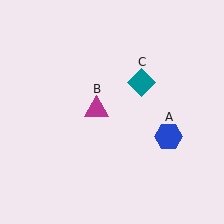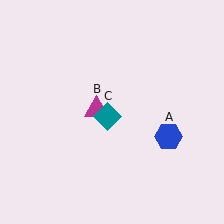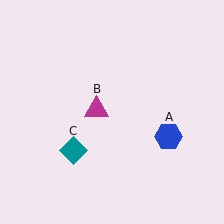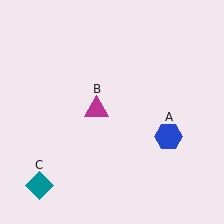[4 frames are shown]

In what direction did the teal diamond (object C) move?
The teal diamond (object C) moved down and to the left.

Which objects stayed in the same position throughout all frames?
Blue hexagon (object A) and magenta triangle (object B) remained stationary.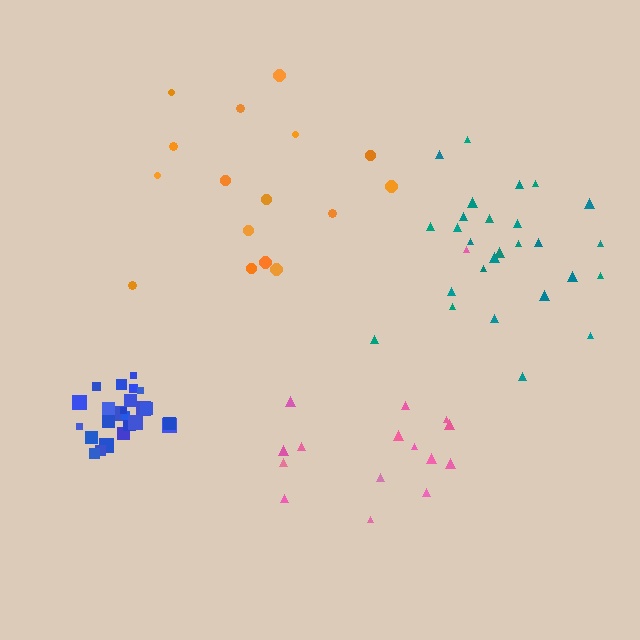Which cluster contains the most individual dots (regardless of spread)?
Teal (27).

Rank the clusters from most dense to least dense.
blue, teal, pink, orange.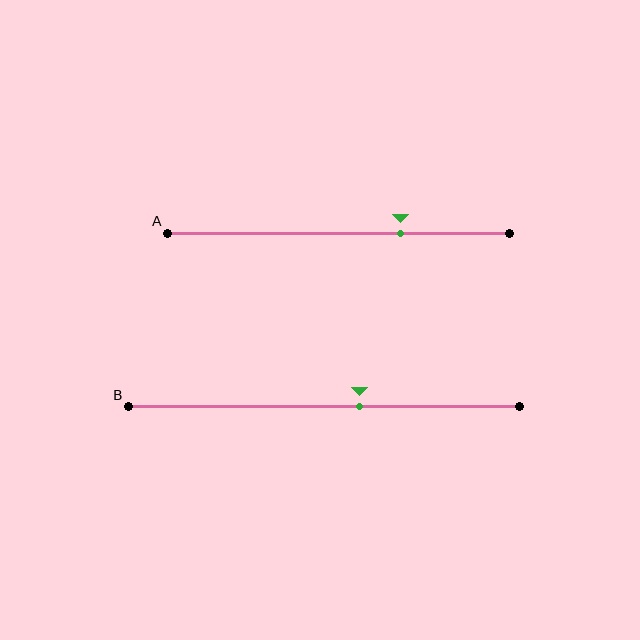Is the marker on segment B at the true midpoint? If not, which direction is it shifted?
No, the marker on segment B is shifted to the right by about 9% of the segment length.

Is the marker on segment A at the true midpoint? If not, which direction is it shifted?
No, the marker on segment A is shifted to the right by about 18% of the segment length.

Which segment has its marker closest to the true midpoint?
Segment B has its marker closest to the true midpoint.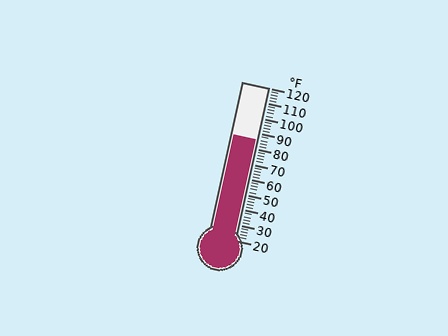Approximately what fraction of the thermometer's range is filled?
The thermometer is filled to approximately 65% of its range.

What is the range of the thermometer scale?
The thermometer scale ranges from 20°F to 120°F.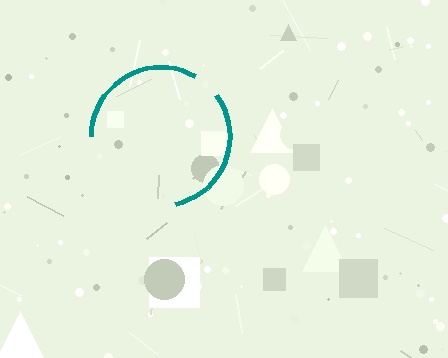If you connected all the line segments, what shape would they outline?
They would outline a circle.